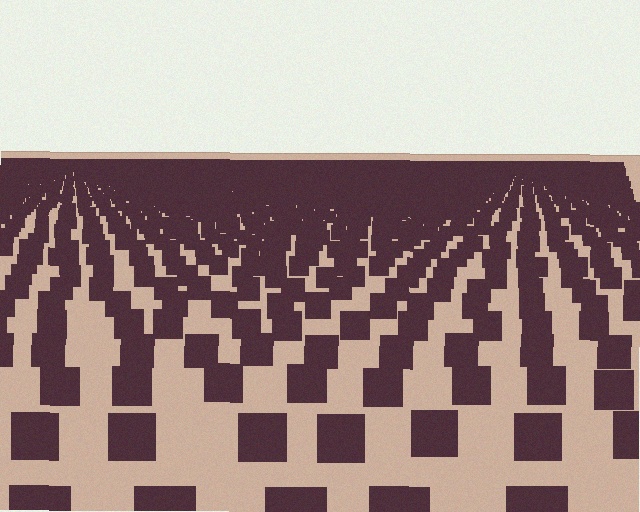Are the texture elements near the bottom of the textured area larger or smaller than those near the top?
Larger. Near the bottom, elements are closer to the viewer and appear at a bigger on-screen size.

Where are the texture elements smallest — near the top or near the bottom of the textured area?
Near the top.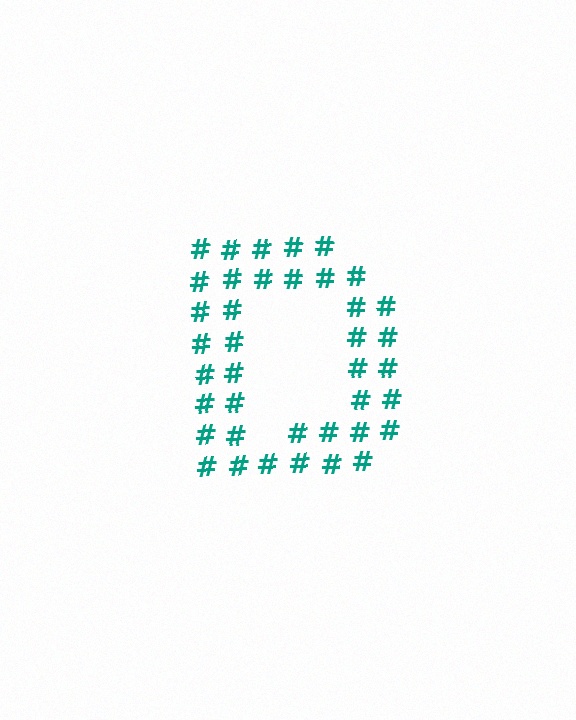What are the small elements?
The small elements are hash symbols.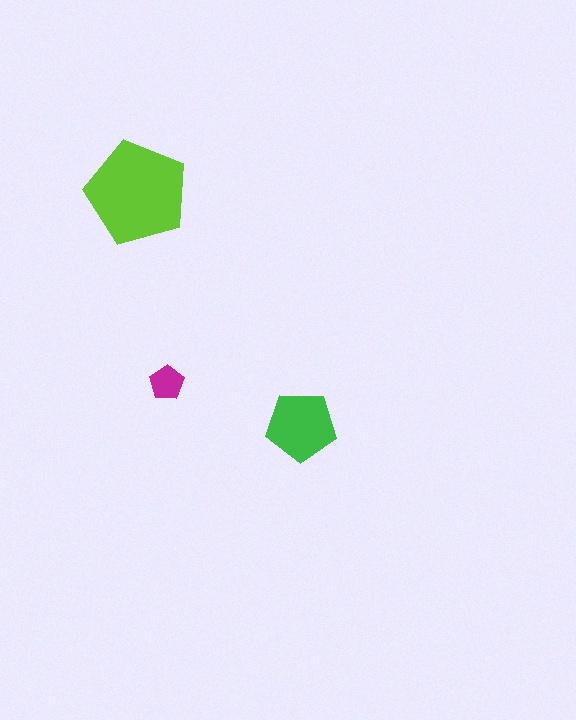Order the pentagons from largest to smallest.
the lime one, the green one, the magenta one.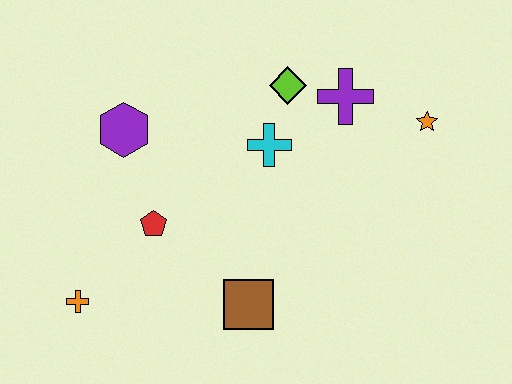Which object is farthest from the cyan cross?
The orange cross is farthest from the cyan cross.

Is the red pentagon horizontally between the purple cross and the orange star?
No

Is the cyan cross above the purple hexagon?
No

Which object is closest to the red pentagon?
The purple hexagon is closest to the red pentagon.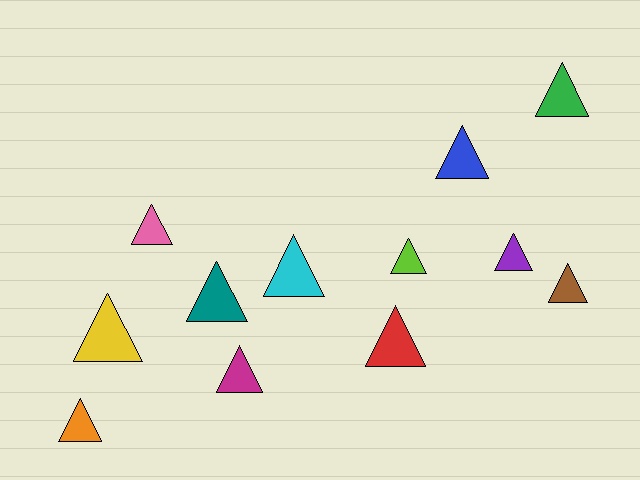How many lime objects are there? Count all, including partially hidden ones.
There is 1 lime object.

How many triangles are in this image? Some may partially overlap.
There are 12 triangles.